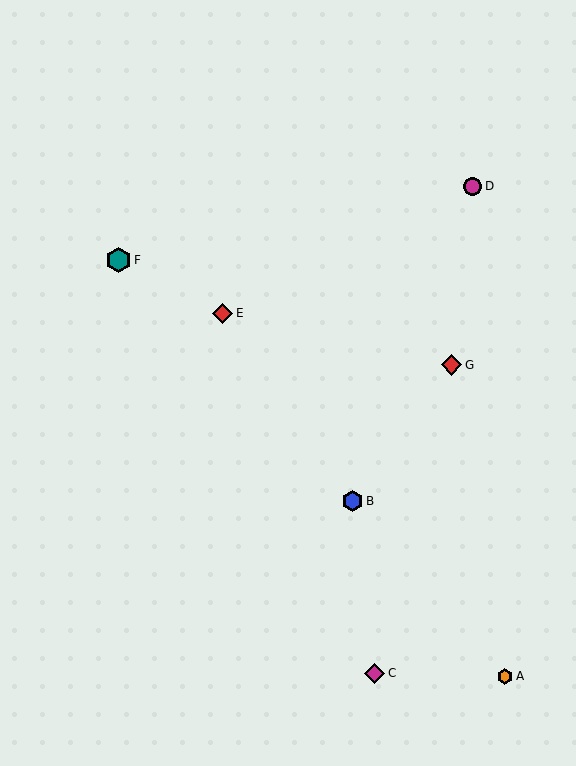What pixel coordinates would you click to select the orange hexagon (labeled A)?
Click at (505, 676) to select the orange hexagon A.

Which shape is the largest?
The teal hexagon (labeled F) is the largest.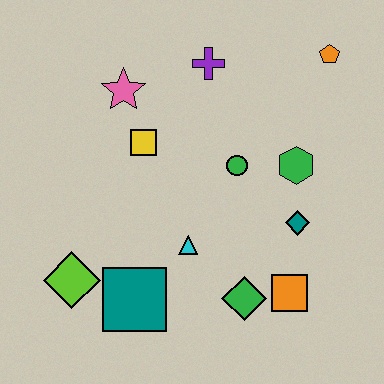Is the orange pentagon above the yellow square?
Yes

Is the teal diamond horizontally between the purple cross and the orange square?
No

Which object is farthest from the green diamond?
The orange pentagon is farthest from the green diamond.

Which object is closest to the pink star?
The yellow square is closest to the pink star.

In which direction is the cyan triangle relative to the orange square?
The cyan triangle is to the left of the orange square.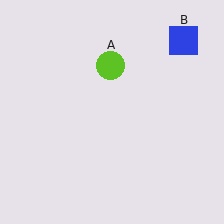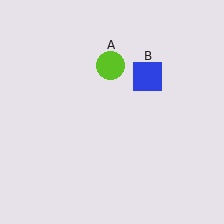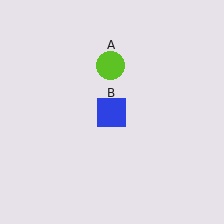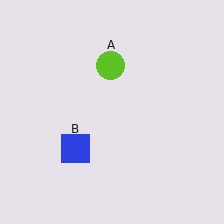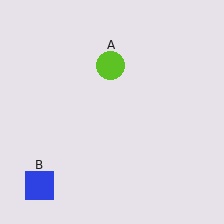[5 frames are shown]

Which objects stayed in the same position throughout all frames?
Lime circle (object A) remained stationary.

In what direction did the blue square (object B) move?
The blue square (object B) moved down and to the left.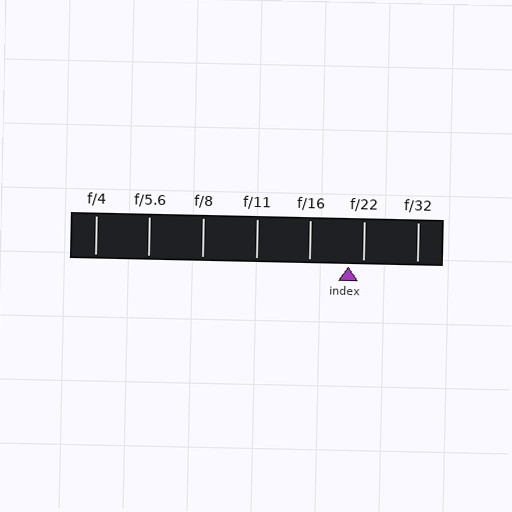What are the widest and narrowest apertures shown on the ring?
The widest aperture shown is f/4 and the narrowest is f/32.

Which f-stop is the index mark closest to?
The index mark is closest to f/22.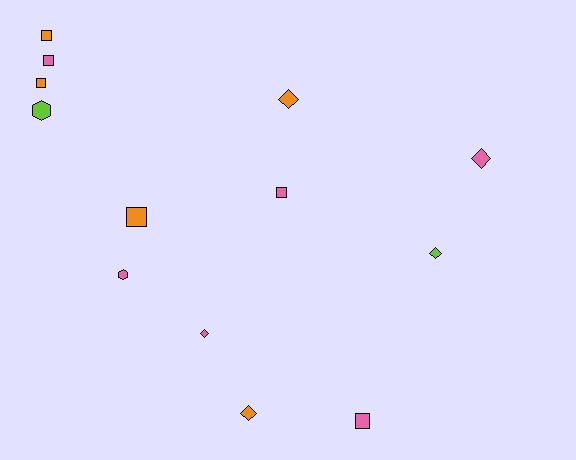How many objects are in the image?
There are 13 objects.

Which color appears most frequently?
Pink, with 6 objects.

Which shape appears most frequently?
Square, with 6 objects.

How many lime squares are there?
There are no lime squares.